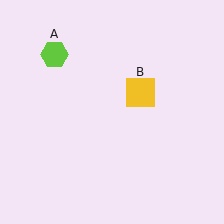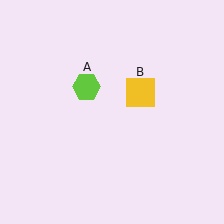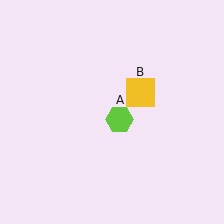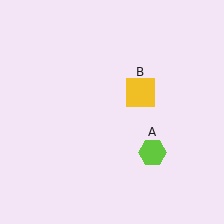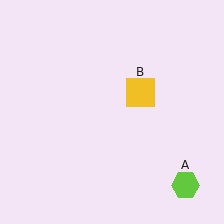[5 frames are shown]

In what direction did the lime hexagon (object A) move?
The lime hexagon (object A) moved down and to the right.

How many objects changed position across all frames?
1 object changed position: lime hexagon (object A).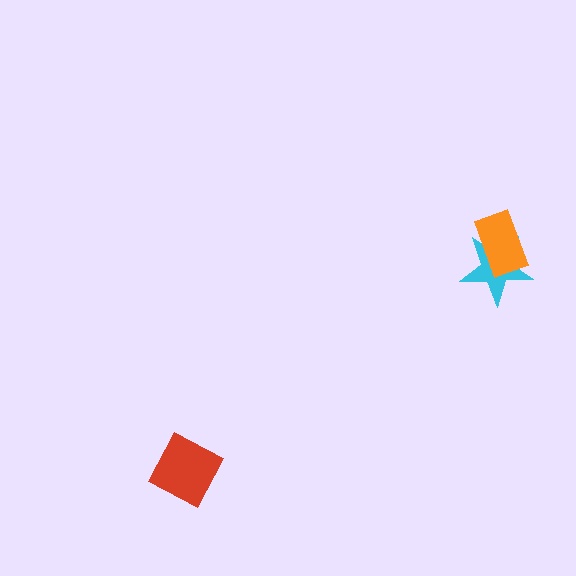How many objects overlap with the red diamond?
0 objects overlap with the red diamond.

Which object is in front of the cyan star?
The orange rectangle is in front of the cyan star.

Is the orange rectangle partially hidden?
No, no other shape covers it.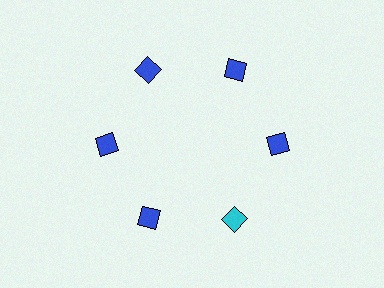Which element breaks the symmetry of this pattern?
The cyan diamond at roughly the 5 o'clock position breaks the symmetry. All other shapes are blue diamonds.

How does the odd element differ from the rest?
It has a different color: cyan instead of blue.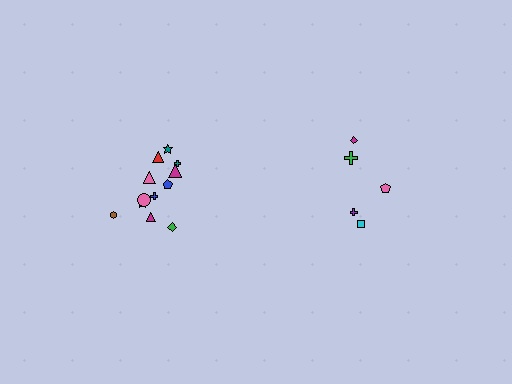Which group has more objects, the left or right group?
The left group.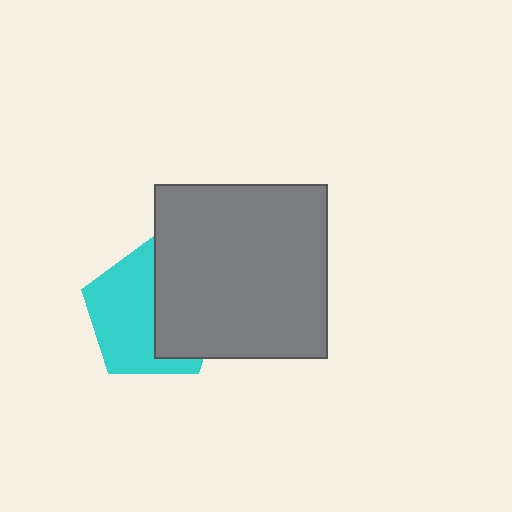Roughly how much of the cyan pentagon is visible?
About half of it is visible (roughly 55%).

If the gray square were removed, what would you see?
You would see the complete cyan pentagon.